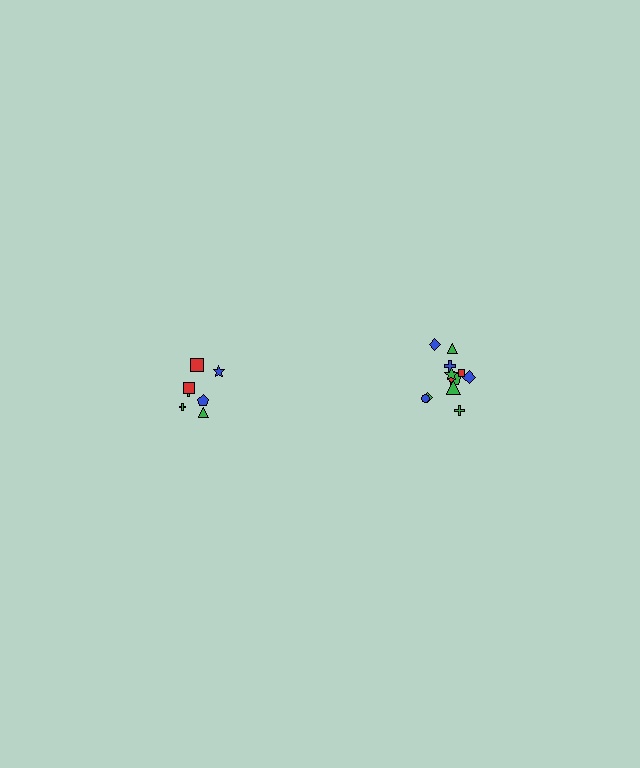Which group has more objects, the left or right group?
The right group.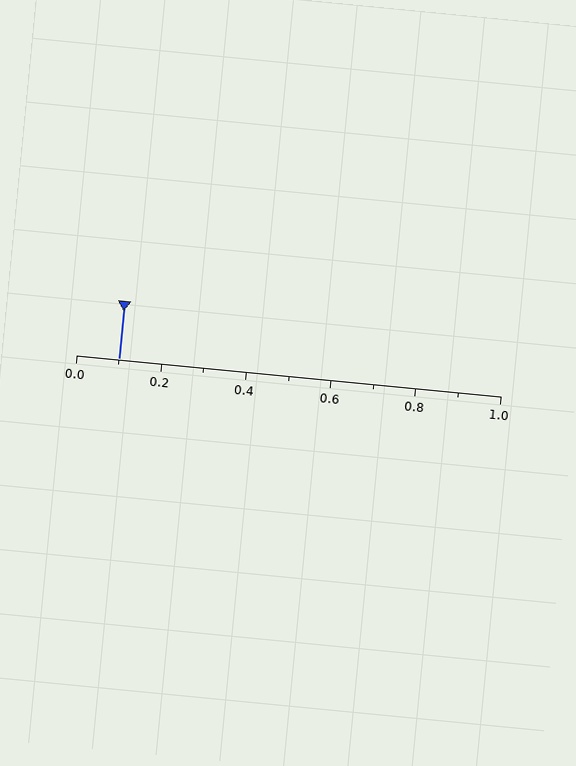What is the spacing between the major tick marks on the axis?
The major ticks are spaced 0.2 apart.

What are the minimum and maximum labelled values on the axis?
The axis runs from 0.0 to 1.0.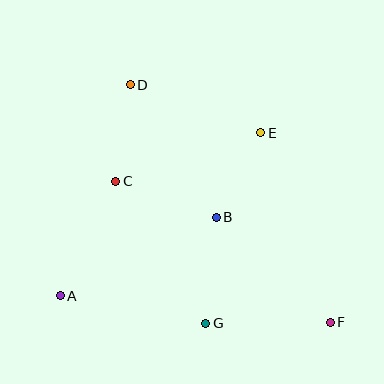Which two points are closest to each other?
Points B and E are closest to each other.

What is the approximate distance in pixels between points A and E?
The distance between A and E is approximately 259 pixels.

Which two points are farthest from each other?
Points D and F are farthest from each other.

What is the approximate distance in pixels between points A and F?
The distance between A and F is approximately 271 pixels.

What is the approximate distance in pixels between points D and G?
The distance between D and G is approximately 250 pixels.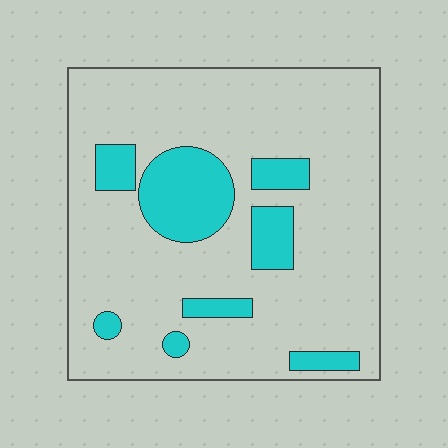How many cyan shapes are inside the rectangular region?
8.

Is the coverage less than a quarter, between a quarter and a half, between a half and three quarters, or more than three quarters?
Less than a quarter.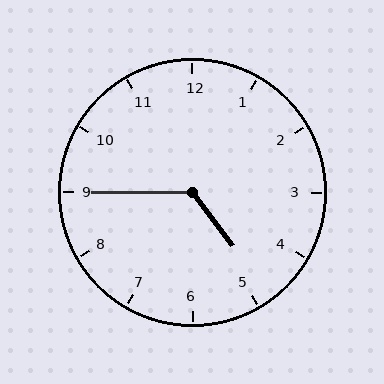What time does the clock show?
4:45.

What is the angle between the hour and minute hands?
Approximately 128 degrees.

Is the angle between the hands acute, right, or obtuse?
It is obtuse.